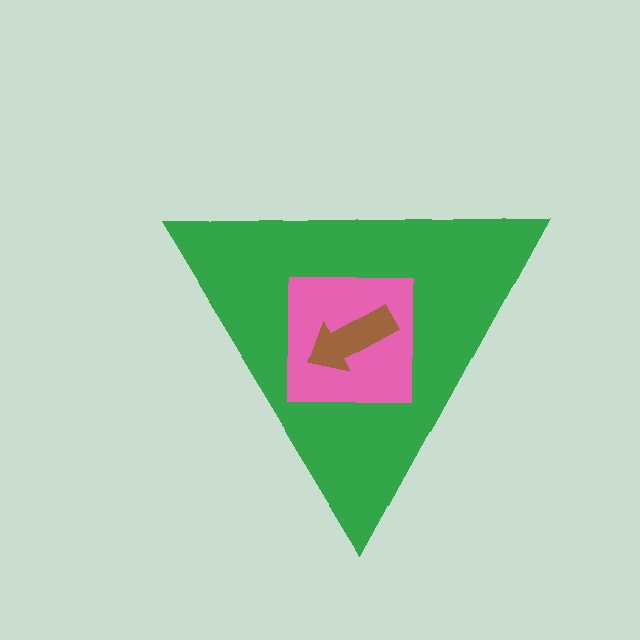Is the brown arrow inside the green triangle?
Yes.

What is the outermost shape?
The green triangle.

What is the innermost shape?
The brown arrow.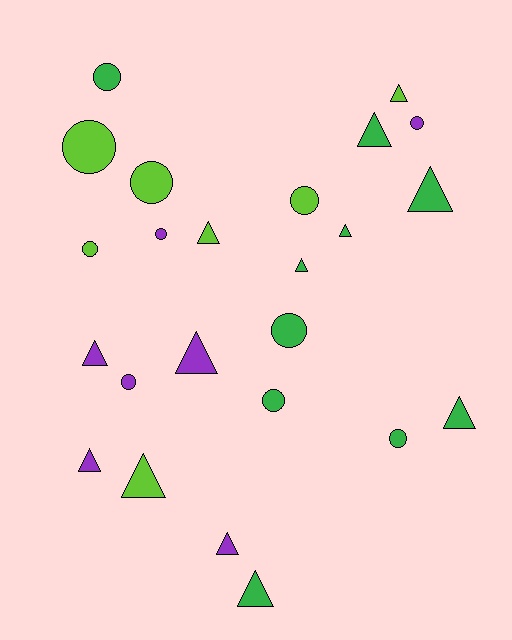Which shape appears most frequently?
Triangle, with 13 objects.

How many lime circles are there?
There are 4 lime circles.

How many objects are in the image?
There are 24 objects.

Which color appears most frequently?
Green, with 10 objects.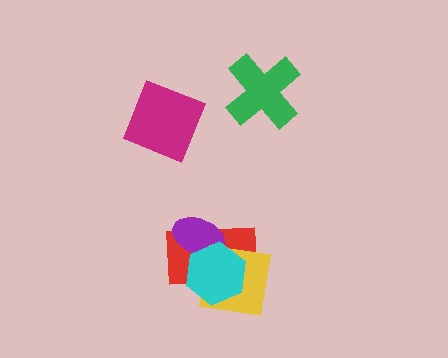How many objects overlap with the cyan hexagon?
3 objects overlap with the cyan hexagon.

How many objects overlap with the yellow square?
2 objects overlap with the yellow square.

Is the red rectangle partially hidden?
Yes, it is partially covered by another shape.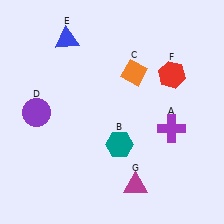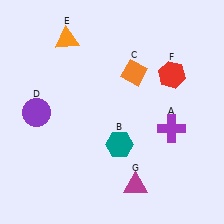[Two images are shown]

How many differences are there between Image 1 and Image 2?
There is 1 difference between the two images.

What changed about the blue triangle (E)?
In Image 1, E is blue. In Image 2, it changed to orange.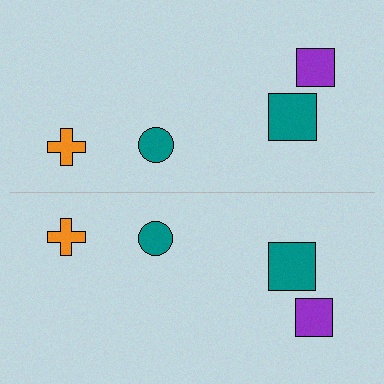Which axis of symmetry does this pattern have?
The pattern has a horizontal axis of symmetry running through the center of the image.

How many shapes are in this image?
There are 8 shapes in this image.